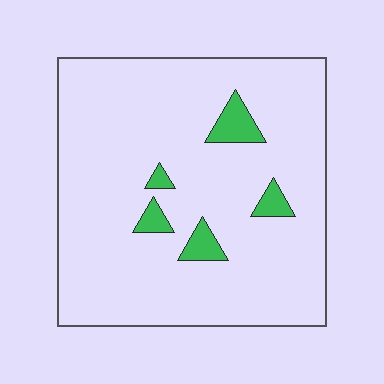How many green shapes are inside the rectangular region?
5.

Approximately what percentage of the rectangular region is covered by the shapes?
Approximately 5%.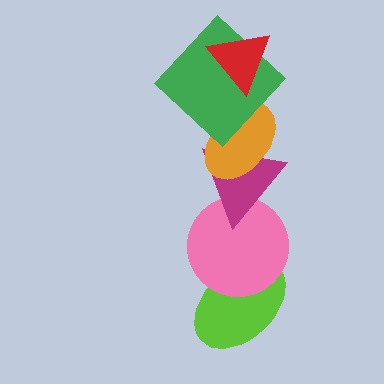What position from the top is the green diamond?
The green diamond is 2nd from the top.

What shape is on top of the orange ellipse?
The green diamond is on top of the orange ellipse.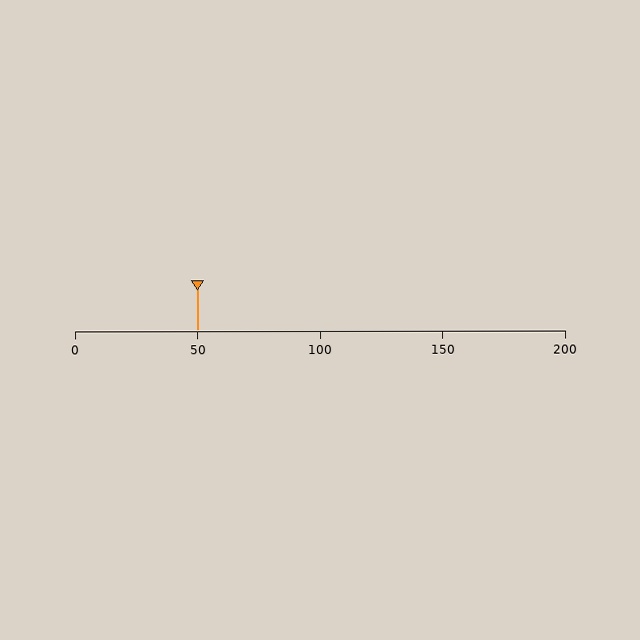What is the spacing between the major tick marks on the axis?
The major ticks are spaced 50 apart.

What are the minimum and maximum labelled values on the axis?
The axis runs from 0 to 200.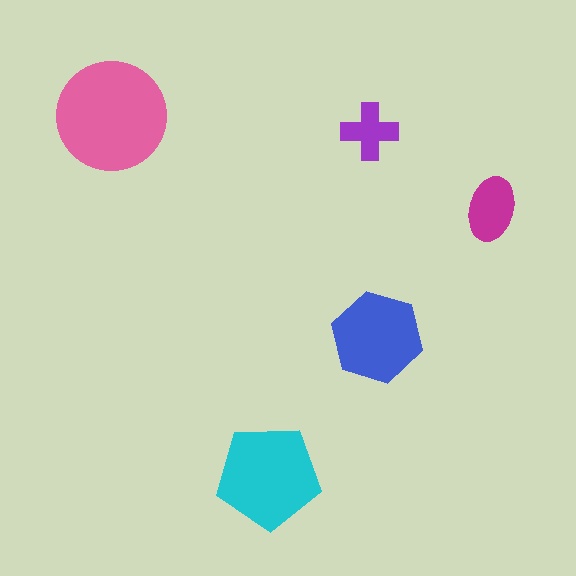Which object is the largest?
The pink circle.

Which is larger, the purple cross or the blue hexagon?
The blue hexagon.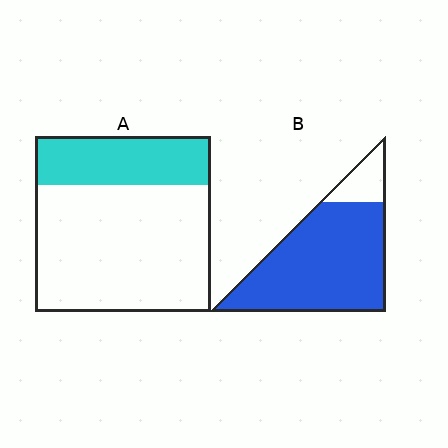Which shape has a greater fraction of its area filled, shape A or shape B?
Shape B.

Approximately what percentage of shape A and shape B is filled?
A is approximately 30% and B is approximately 85%.